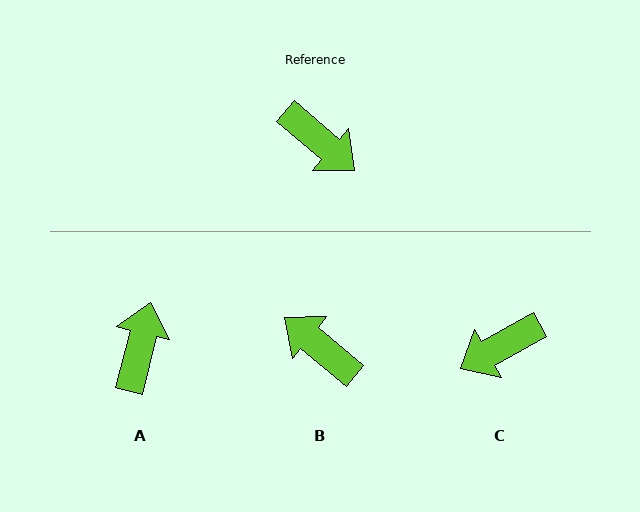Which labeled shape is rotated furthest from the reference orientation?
B, about 179 degrees away.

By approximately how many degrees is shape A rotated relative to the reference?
Approximately 117 degrees counter-clockwise.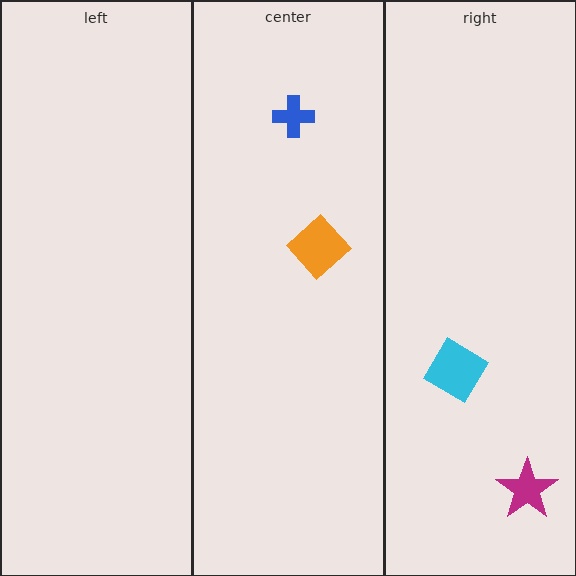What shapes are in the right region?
The cyan diamond, the magenta star.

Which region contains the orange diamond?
The center region.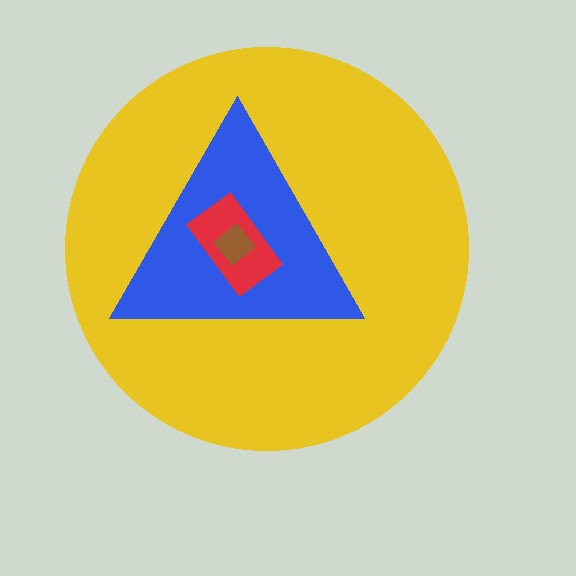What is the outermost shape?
The yellow circle.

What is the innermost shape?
The brown diamond.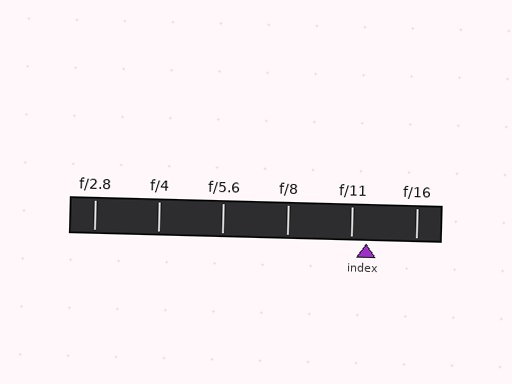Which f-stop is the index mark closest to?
The index mark is closest to f/11.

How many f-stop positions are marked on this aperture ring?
There are 6 f-stop positions marked.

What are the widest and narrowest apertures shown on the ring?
The widest aperture shown is f/2.8 and the narrowest is f/16.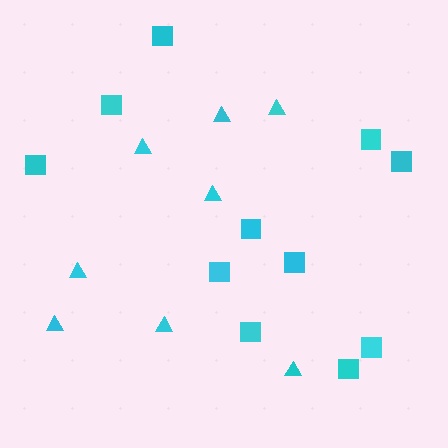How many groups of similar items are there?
There are 2 groups: one group of squares (11) and one group of triangles (8).